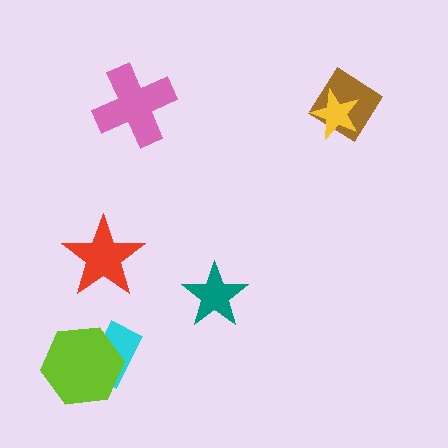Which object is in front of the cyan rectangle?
The lime hexagon is in front of the cyan rectangle.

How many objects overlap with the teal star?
0 objects overlap with the teal star.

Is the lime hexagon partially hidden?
No, no other shape covers it.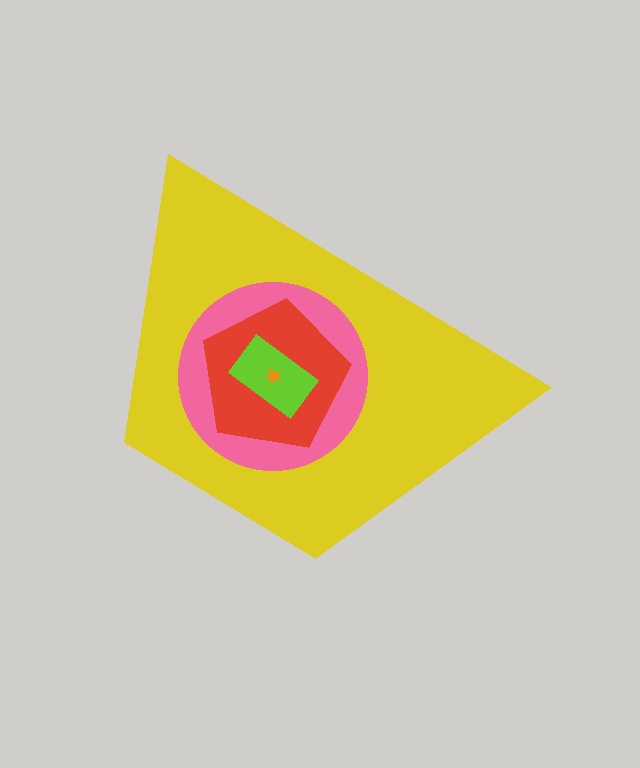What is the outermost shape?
The yellow trapezoid.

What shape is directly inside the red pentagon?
The lime rectangle.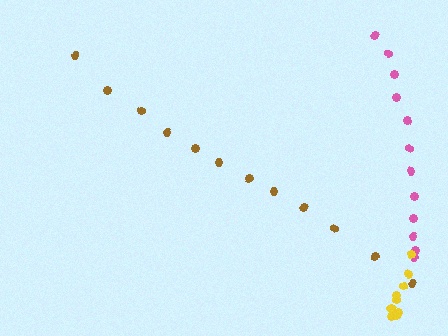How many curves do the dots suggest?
There are 3 distinct paths.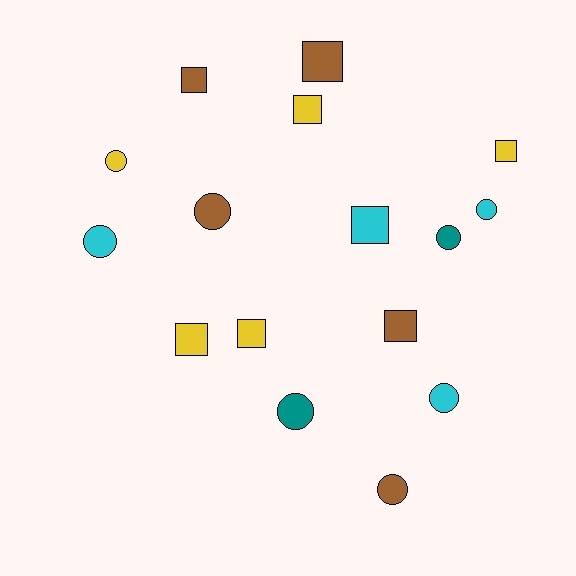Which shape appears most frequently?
Circle, with 8 objects.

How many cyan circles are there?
There are 3 cyan circles.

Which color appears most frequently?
Brown, with 5 objects.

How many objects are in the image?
There are 16 objects.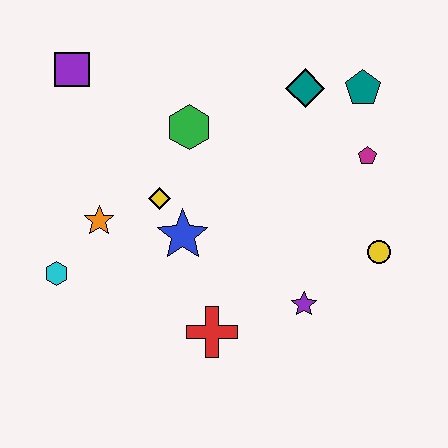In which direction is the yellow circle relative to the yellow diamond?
The yellow circle is to the right of the yellow diamond.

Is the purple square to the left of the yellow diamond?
Yes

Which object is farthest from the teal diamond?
The cyan hexagon is farthest from the teal diamond.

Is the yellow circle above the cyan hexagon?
Yes